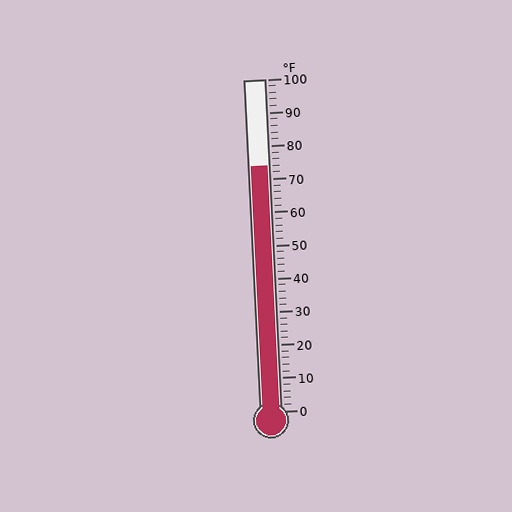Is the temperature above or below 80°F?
The temperature is below 80°F.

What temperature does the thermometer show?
The thermometer shows approximately 74°F.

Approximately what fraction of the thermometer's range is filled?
The thermometer is filled to approximately 75% of its range.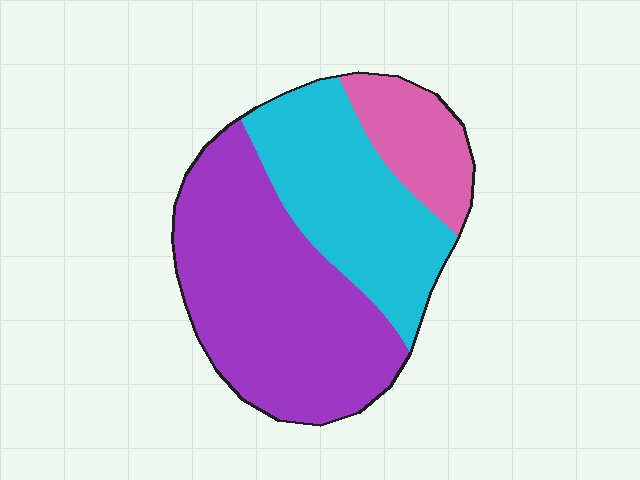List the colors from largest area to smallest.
From largest to smallest: purple, cyan, pink.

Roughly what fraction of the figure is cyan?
Cyan covers 34% of the figure.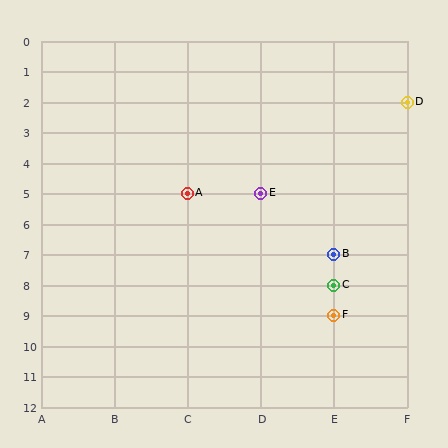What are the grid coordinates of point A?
Point A is at grid coordinates (C, 5).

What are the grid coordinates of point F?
Point F is at grid coordinates (E, 9).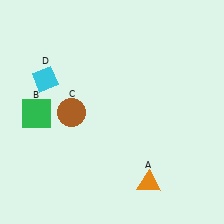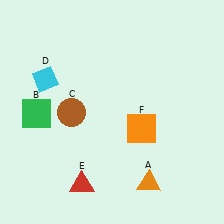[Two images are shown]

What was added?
A red triangle (E), an orange square (F) were added in Image 2.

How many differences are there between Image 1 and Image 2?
There are 2 differences between the two images.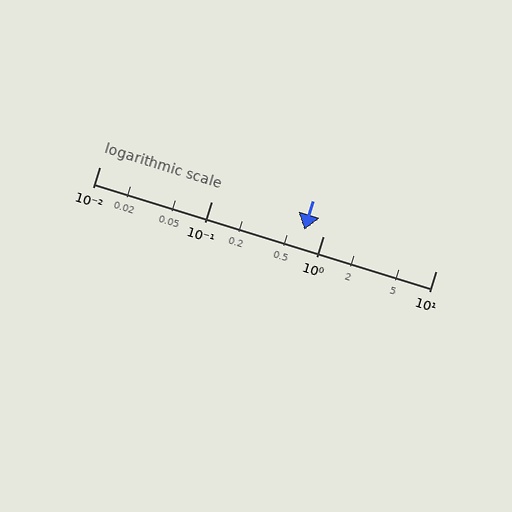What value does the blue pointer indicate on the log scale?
The pointer indicates approximately 0.67.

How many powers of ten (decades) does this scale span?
The scale spans 3 decades, from 0.01 to 10.